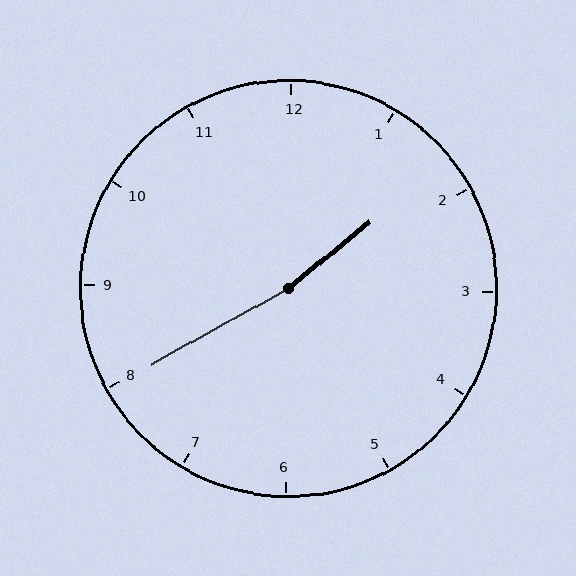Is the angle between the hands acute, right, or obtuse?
It is obtuse.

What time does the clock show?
1:40.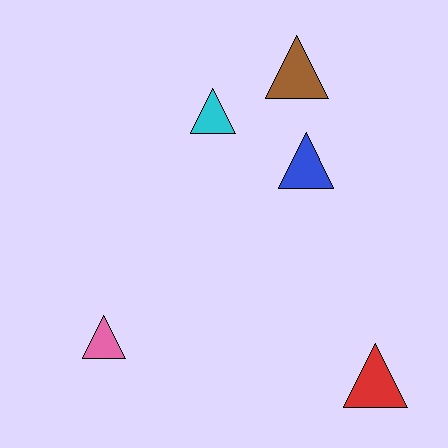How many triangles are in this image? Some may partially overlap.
There are 5 triangles.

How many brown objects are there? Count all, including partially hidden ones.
There is 1 brown object.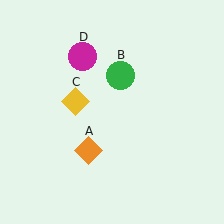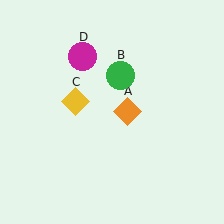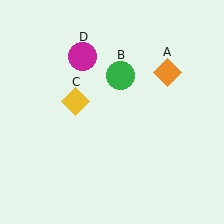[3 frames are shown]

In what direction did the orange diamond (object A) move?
The orange diamond (object A) moved up and to the right.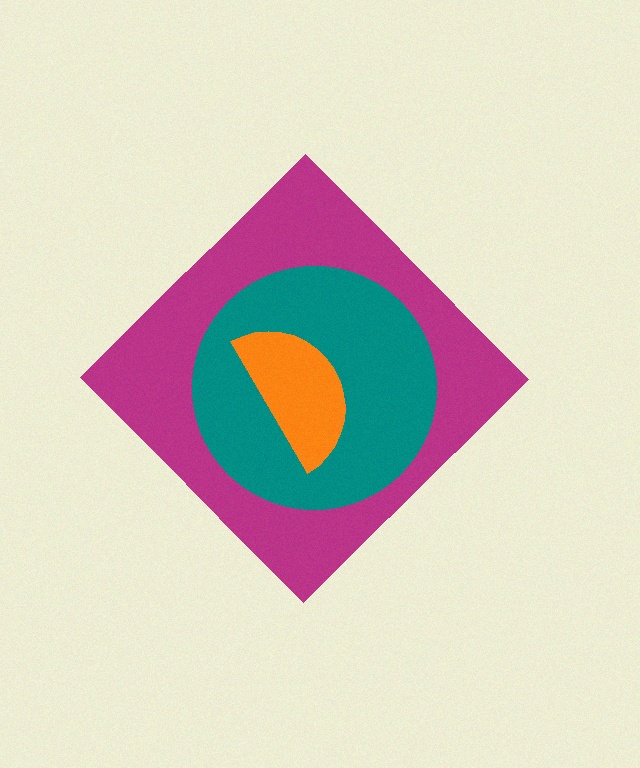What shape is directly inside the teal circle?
The orange semicircle.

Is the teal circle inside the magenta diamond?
Yes.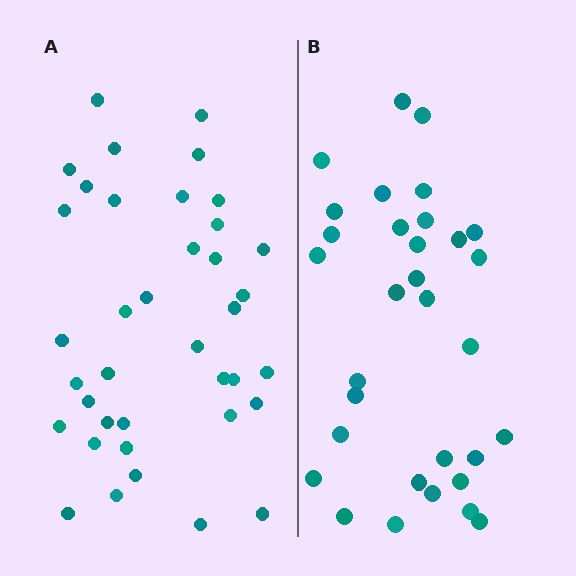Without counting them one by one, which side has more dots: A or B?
Region A (the left region) has more dots.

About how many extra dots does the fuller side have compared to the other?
Region A has about 6 more dots than region B.